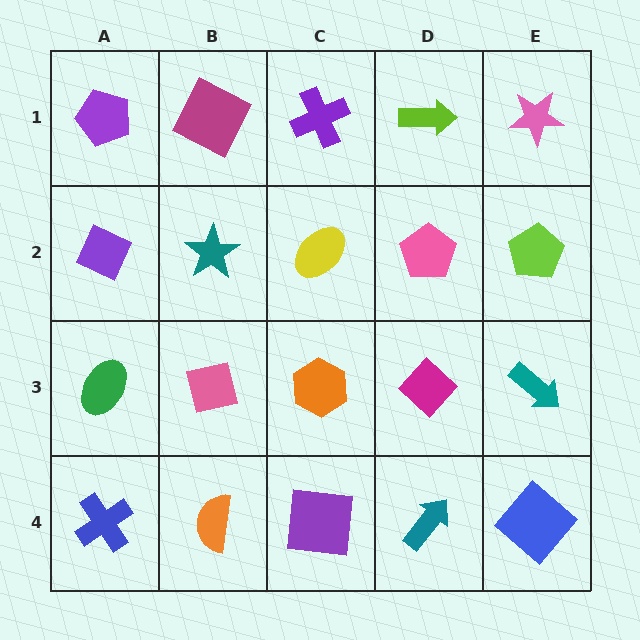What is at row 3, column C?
An orange hexagon.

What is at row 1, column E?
A pink star.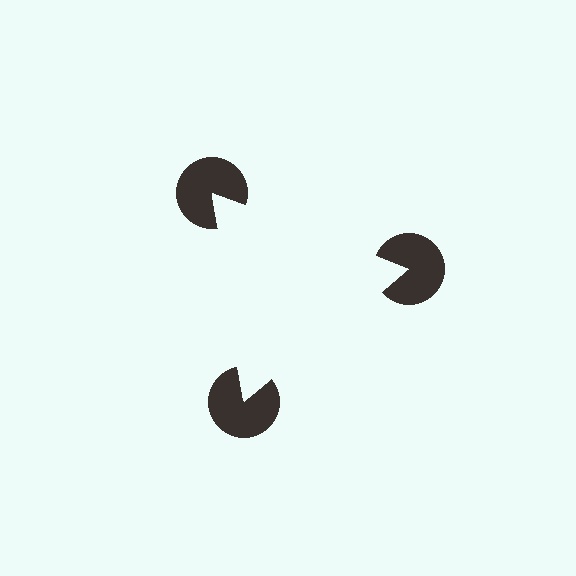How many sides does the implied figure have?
3 sides.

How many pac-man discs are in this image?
There are 3 — one at each vertex of the illusory triangle.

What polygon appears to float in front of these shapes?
An illusory triangle — its edges are inferred from the aligned wedge cuts in the pac-man discs, not physically drawn.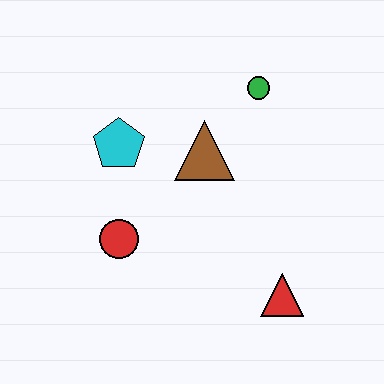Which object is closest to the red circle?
The cyan pentagon is closest to the red circle.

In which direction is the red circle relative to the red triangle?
The red circle is to the left of the red triangle.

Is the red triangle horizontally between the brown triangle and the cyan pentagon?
No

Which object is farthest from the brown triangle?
The red triangle is farthest from the brown triangle.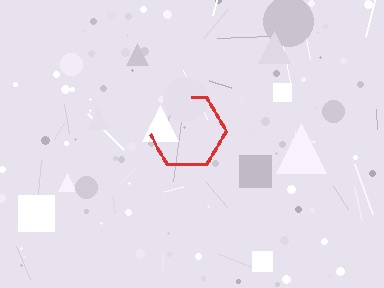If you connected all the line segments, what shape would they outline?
They would outline a hexagon.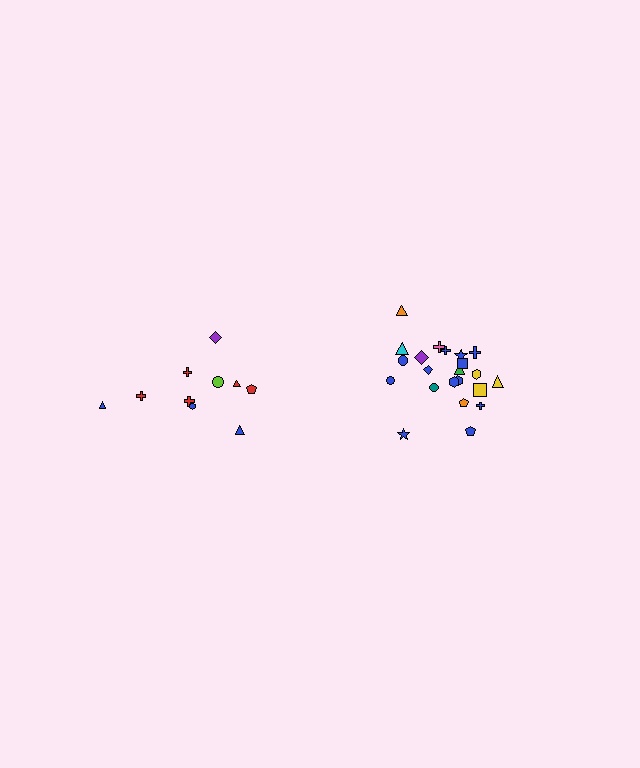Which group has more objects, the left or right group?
The right group.